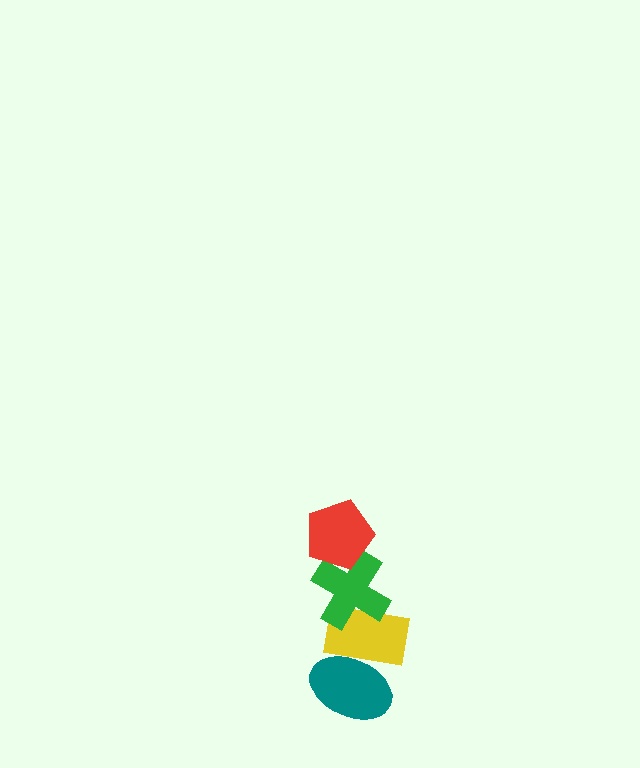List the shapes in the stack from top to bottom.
From top to bottom: the red pentagon, the green cross, the yellow rectangle, the teal ellipse.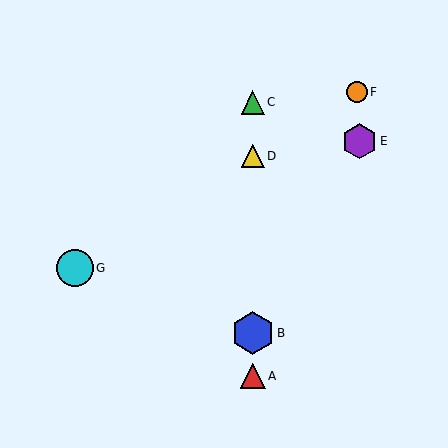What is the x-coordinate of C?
Object C is at x≈253.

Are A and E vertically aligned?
No, A is at x≈253 and E is at x≈360.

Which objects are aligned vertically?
Objects A, B, C, D are aligned vertically.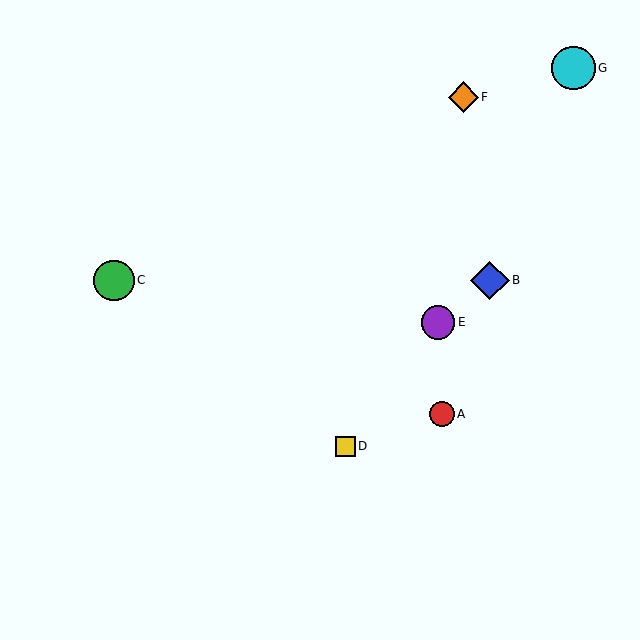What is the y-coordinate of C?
Object C is at y≈280.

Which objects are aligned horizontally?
Objects B, C are aligned horizontally.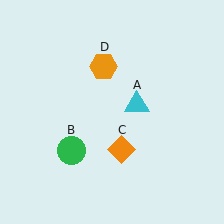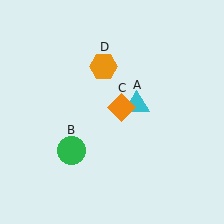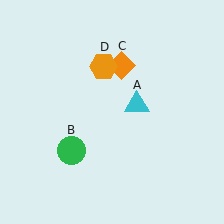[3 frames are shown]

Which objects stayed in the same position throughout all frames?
Cyan triangle (object A) and green circle (object B) and orange hexagon (object D) remained stationary.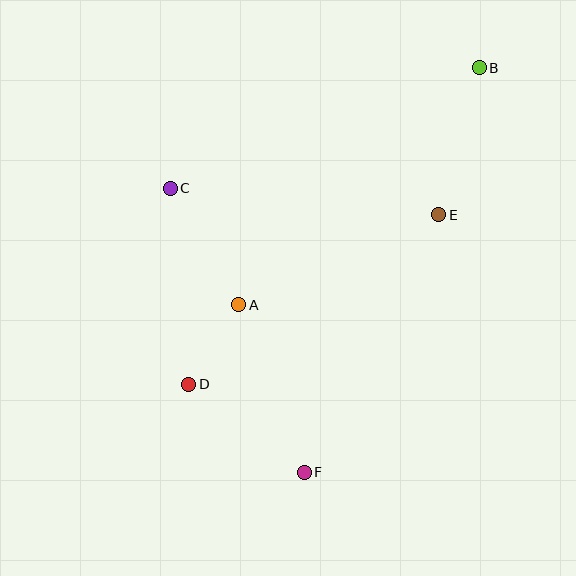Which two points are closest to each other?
Points A and D are closest to each other.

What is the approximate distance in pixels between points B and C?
The distance between B and C is approximately 332 pixels.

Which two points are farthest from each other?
Points B and F are farthest from each other.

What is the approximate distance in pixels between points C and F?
The distance between C and F is approximately 314 pixels.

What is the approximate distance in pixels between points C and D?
The distance between C and D is approximately 197 pixels.